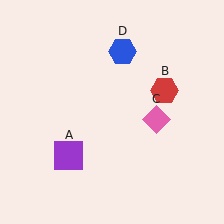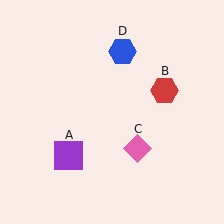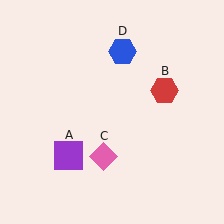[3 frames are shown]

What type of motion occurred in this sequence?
The pink diamond (object C) rotated clockwise around the center of the scene.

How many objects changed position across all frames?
1 object changed position: pink diamond (object C).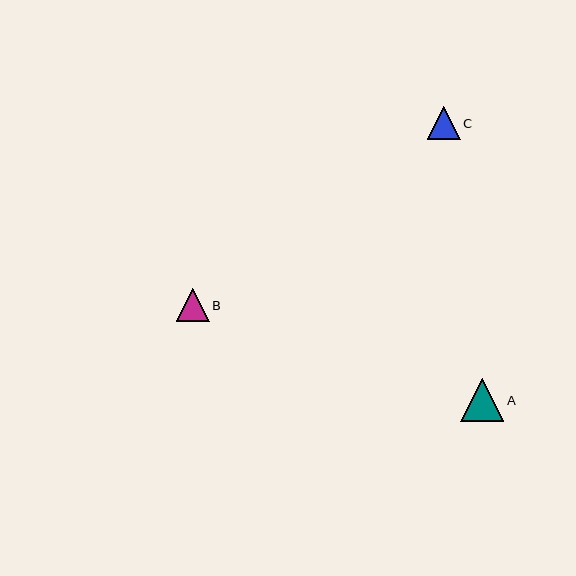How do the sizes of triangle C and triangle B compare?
Triangle C and triangle B are approximately the same size.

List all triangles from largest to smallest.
From largest to smallest: A, C, B.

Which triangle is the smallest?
Triangle B is the smallest with a size of approximately 33 pixels.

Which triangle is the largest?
Triangle A is the largest with a size of approximately 43 pixels.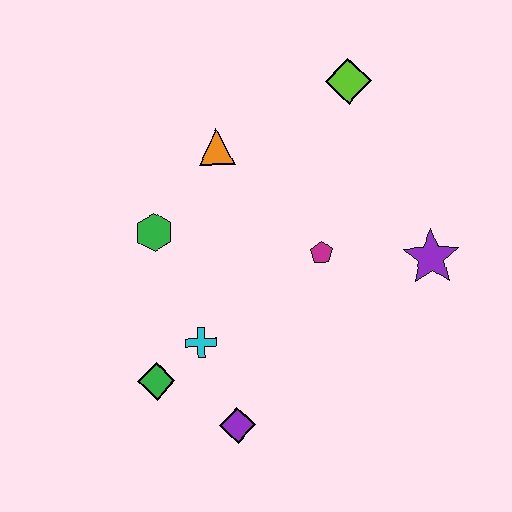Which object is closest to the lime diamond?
The orange triangle is closest to the lime diamond.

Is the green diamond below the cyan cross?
Yes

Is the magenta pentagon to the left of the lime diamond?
Yes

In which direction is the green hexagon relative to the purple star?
The green hexagon is to the left of the purple star.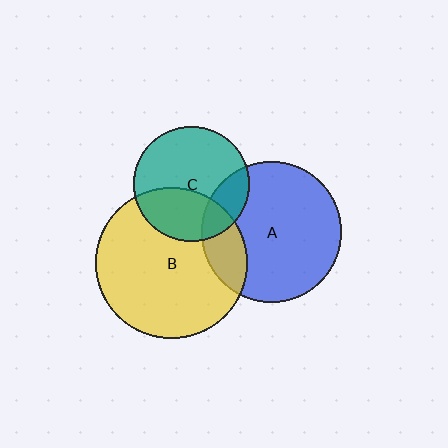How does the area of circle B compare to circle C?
Approximately 1.7 times.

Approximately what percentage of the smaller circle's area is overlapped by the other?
Approximately 20%.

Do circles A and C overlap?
Yes.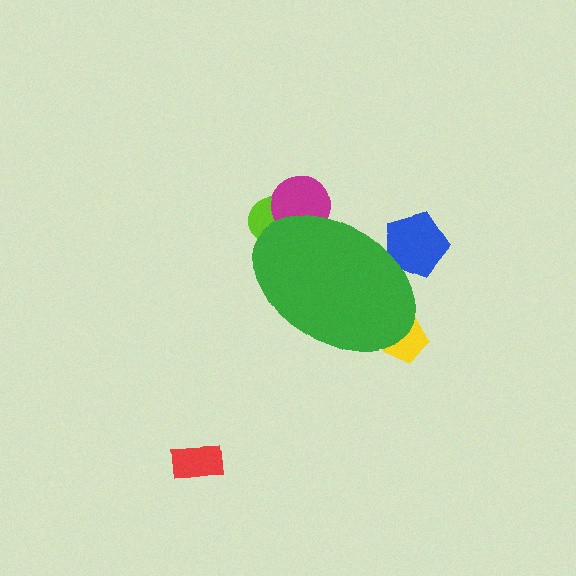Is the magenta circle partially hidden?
Yes, the magenta circle is partially hidden behind the green ellipse.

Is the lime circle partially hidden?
Yes, the lime circle is partially hidden behind the green ellipse.